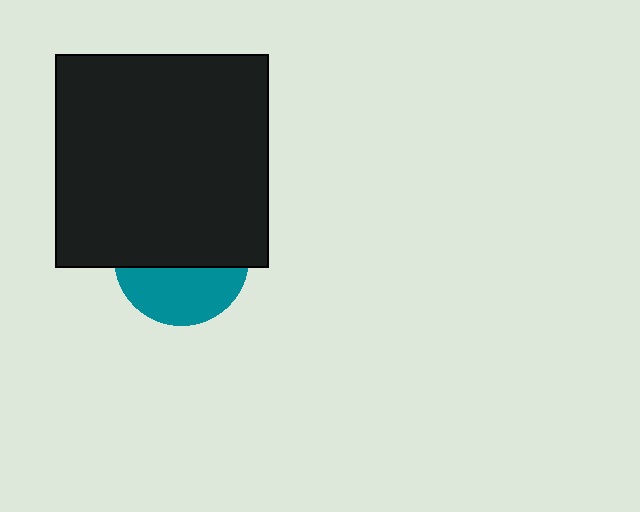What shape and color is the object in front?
The object in front is a black square.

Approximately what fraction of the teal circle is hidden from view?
Roughly 59% of the teal circle is hidden behind the black square.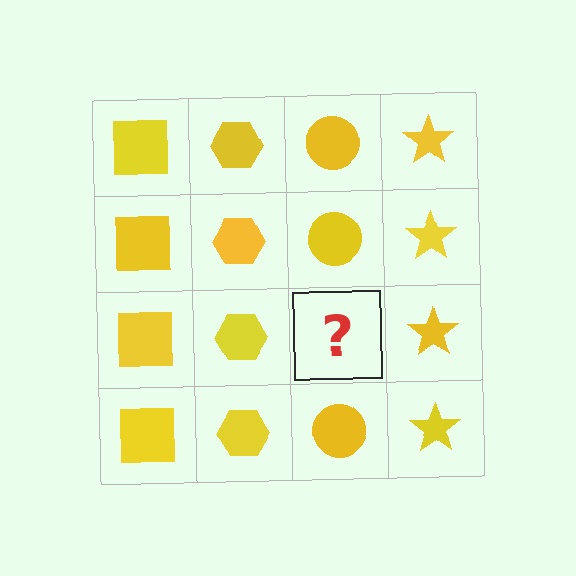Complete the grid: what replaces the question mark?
The question mark should be replaced with a yellow circle.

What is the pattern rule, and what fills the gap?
The rule is that each column has a consistent shape. The gap should be filled with a yellow circle.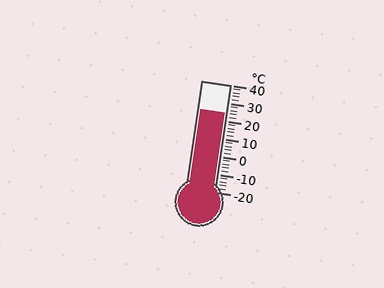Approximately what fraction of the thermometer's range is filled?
The thermometer is filled to approximately 75% of its range.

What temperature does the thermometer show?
The thermometer shows approximately 24°C.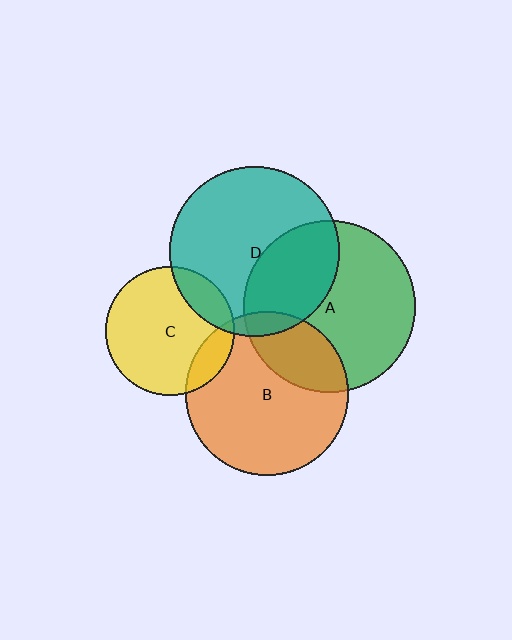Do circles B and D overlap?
Yes.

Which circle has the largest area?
Circle A (green).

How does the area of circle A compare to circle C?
Approximately 1.8 times.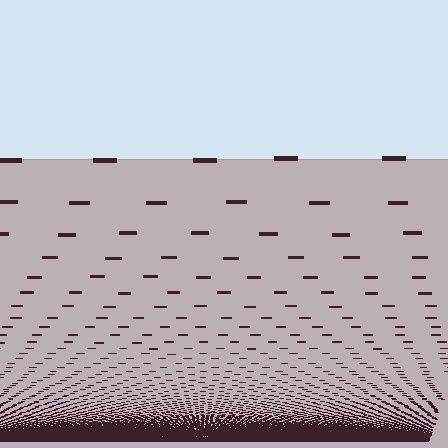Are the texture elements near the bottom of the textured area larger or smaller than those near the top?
Smaller. The gradient is inverted — elements near the bottom are smaller and denser.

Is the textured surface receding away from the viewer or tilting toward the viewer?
The surface appears to tilt toward the viewer. Texture elements get larger and sparser toward the top.